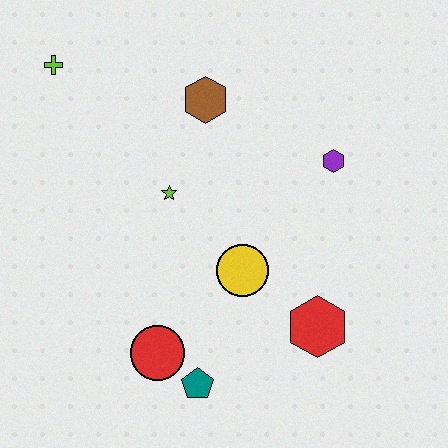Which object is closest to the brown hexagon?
The lime star is closest to the brown hexagon.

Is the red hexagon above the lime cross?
No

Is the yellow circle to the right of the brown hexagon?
Yes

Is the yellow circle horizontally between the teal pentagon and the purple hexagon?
Yes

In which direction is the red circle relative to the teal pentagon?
The red circle is to the left of the teal pentagon.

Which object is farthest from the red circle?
The lime cross is farthest from the red circle.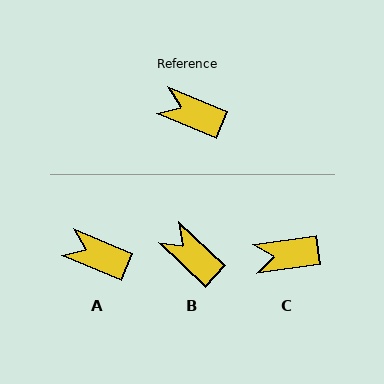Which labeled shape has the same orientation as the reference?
A.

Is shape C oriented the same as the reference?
No, it is off by about 31 degrees.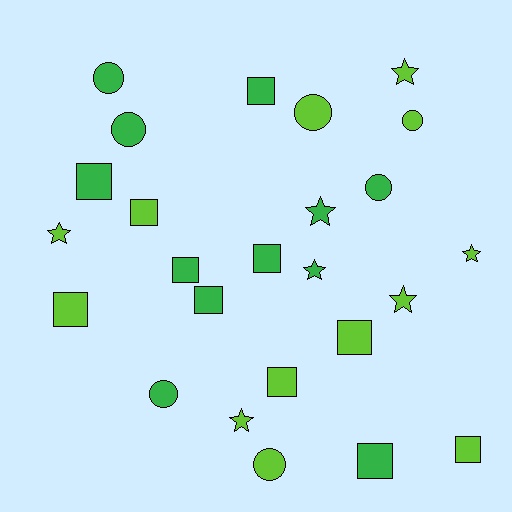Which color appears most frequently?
Lime, with 13 objects.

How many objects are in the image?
There are 25 objects.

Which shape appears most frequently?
Square, with 11 objects.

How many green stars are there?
There are 2 green stars.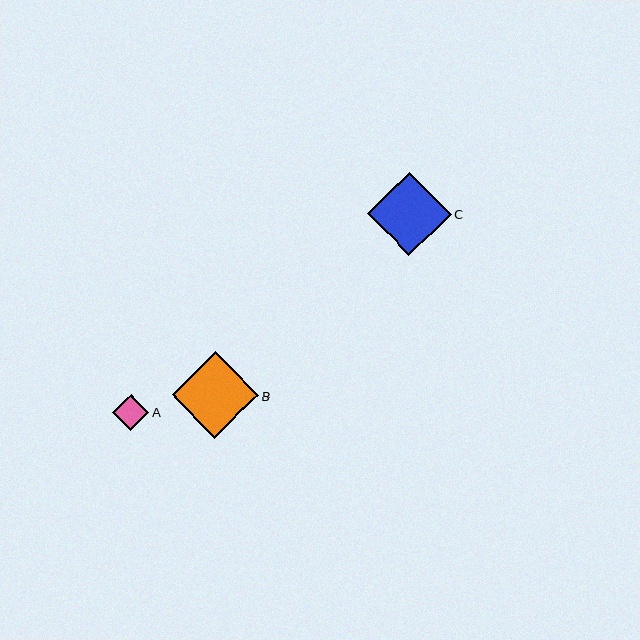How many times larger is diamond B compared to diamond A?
Diamond B is approximately 2.4 times the size of diamond A.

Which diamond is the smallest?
Diamond A is the smallest with a size of approximately 36 pixels.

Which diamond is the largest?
Diamond B is the largest with a size of approximately 87 pixels.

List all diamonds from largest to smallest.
From largest to smallest: B, C, A.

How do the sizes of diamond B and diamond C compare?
Diamond B and diamond C are approximately the same size.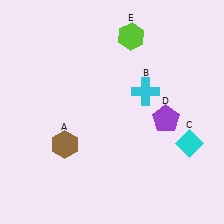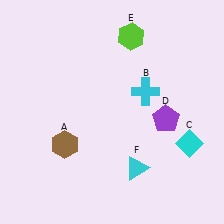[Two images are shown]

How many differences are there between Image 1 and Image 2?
There is 1 difference between the two images.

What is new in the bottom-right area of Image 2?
A cyan triangle (F) was added in the bottom-right area of Image 2.